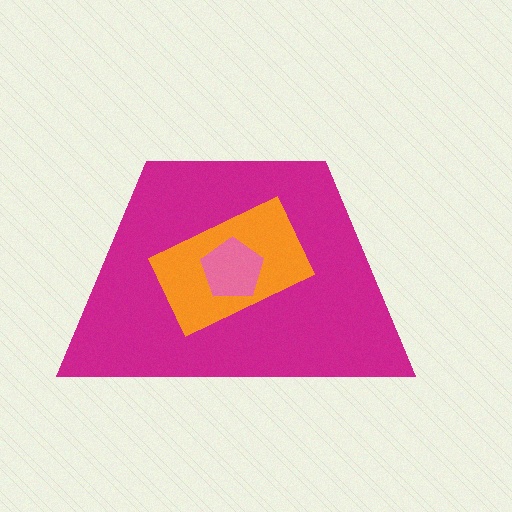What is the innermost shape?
The pink pentagon.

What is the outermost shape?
The magenta trapezoid.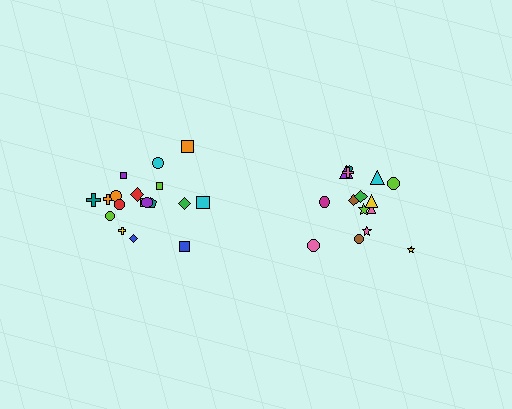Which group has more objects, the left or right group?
The left group.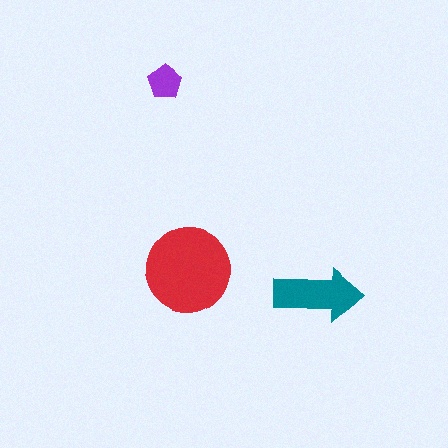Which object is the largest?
The red circle.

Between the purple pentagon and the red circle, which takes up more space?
The red circle.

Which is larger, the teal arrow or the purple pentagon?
The teal arrow.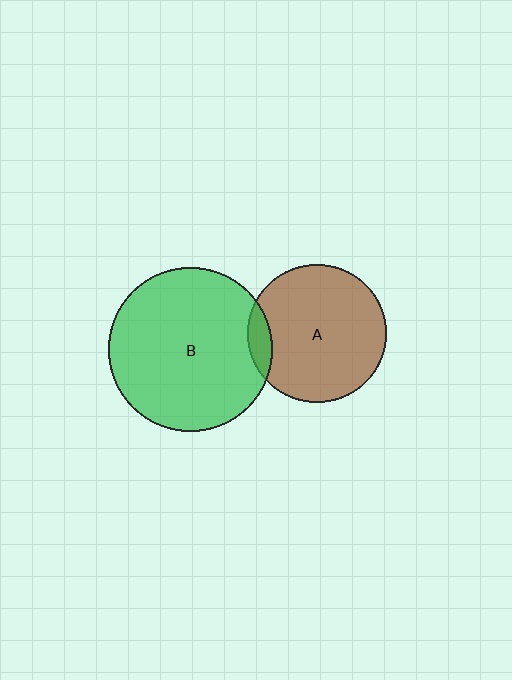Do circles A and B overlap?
Yes.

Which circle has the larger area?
Circle B (green).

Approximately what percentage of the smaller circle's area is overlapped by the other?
Approximately 10%.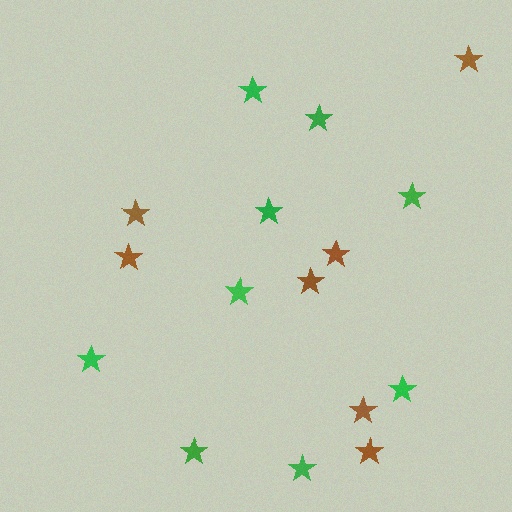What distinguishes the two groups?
There are 2 groups: one group of green stars (9) and one group of brown stars (7).